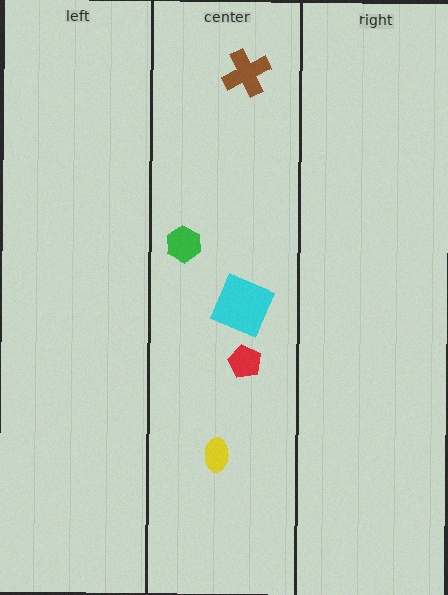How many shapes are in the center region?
5.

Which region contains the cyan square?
The center region.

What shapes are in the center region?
The red pentagon, the brown cross, the green hexagon, the cyan square, the yellow ellipse.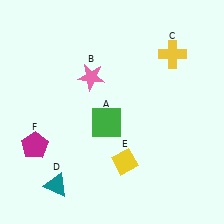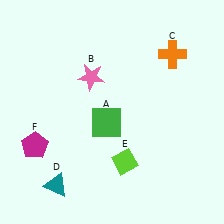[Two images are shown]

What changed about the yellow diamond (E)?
In Image 1, E is yellow. In Image 2, it changed to lime.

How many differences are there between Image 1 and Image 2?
There are 2 differences between the two images.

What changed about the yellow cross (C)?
In Image 1, C is yellow. In Image 2, it changed to orange.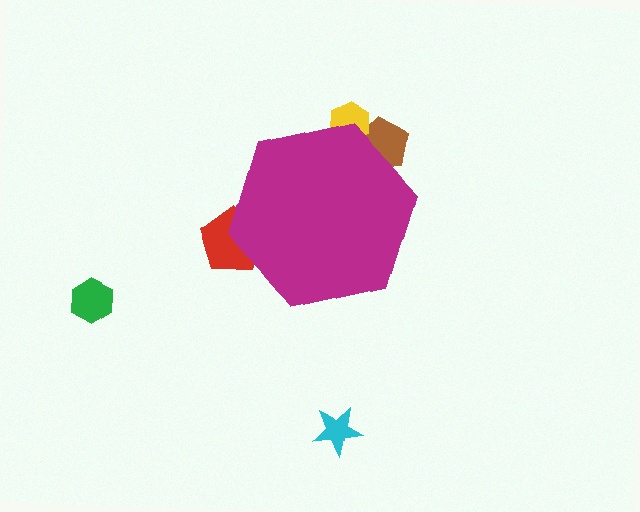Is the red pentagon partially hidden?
Yes, the red pentagon is partially hidden behind the magenta hexagon.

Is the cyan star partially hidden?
No, the cyan star is fully visible.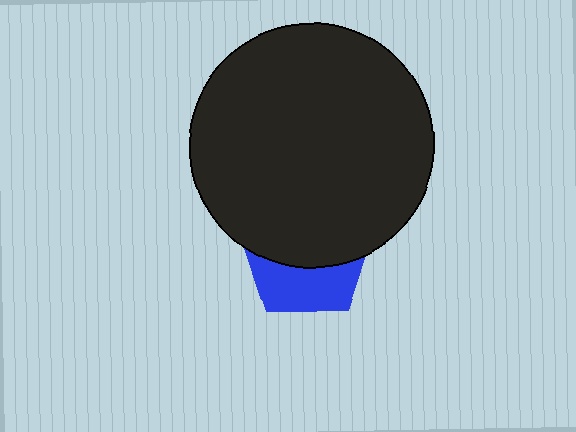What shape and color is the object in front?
The object in front is a black circle.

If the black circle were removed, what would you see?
You would see the complete blue pentagon.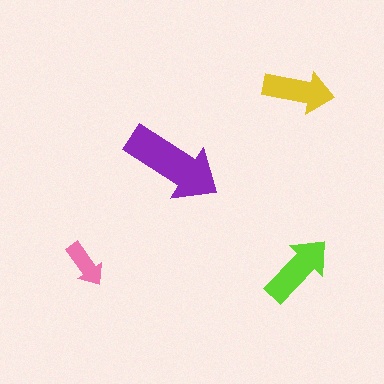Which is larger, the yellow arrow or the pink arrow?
The yellow one.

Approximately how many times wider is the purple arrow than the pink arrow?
About 2 times wider.